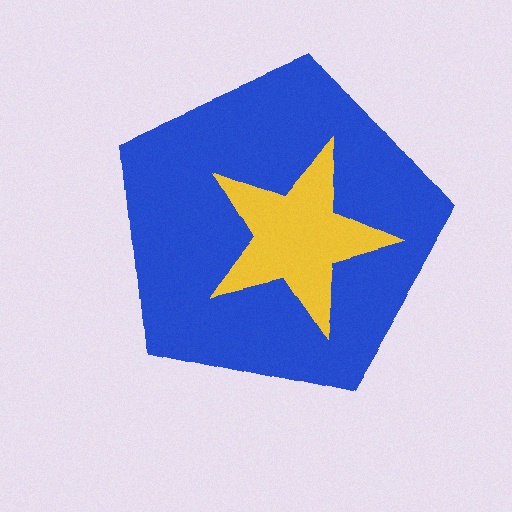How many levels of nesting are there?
2.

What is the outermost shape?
The blue pentagon.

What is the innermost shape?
The yellow star.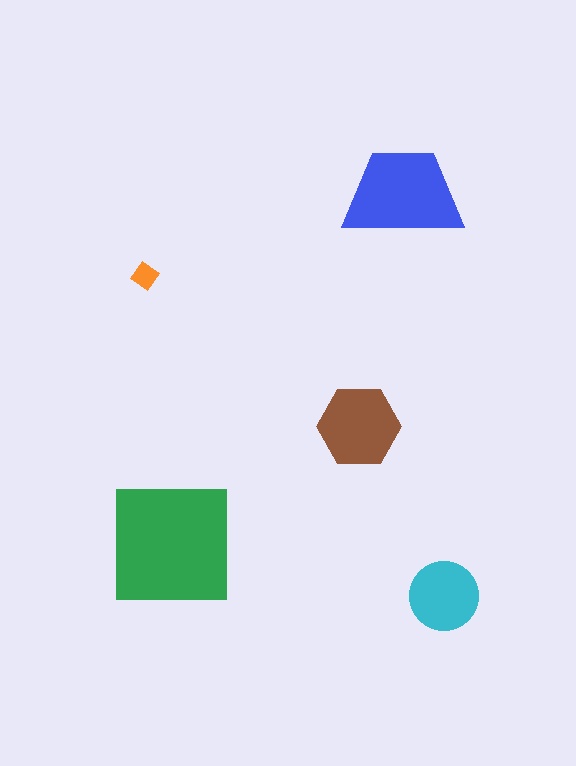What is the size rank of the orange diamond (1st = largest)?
5th.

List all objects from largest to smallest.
The green square, the blue trapezoid, the brown hexagon, the cyan circle, the orange diamond.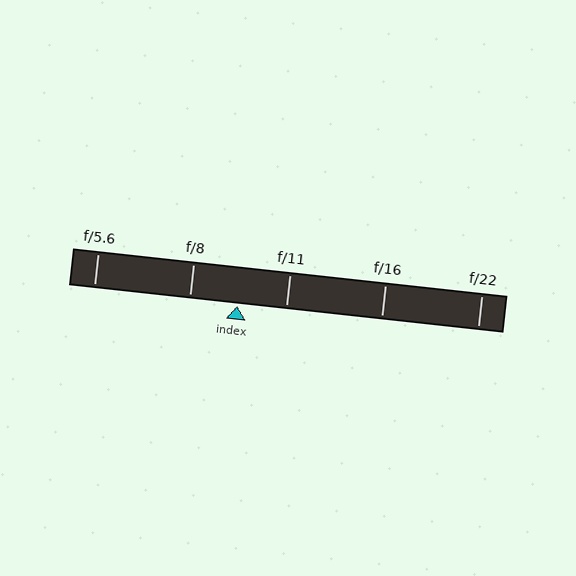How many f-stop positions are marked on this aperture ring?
There are 5 f-stop positions marked.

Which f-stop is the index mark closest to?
The index mark is closest to f/8.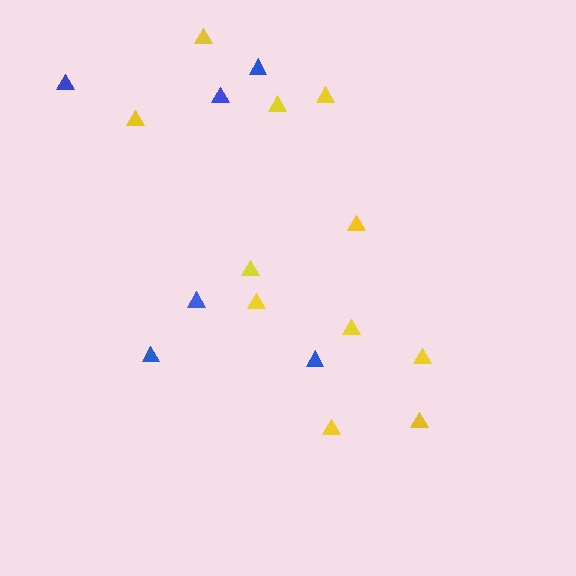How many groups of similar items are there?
There are 2 groups: one group of yellow triangles (11) and one group of blue triangles (6).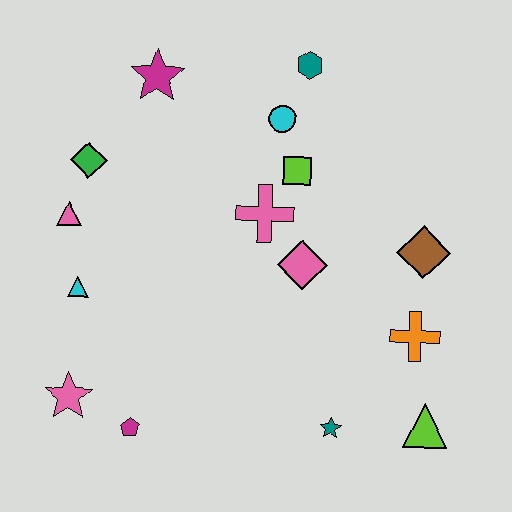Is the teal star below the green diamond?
Yes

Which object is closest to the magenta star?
The green diamond is closest to the magenta star.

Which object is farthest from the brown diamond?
The pink star is farthest from the brown diamond.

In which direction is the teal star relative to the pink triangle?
The teal star is to the right of the pink triangle.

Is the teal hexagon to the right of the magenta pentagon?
Yes